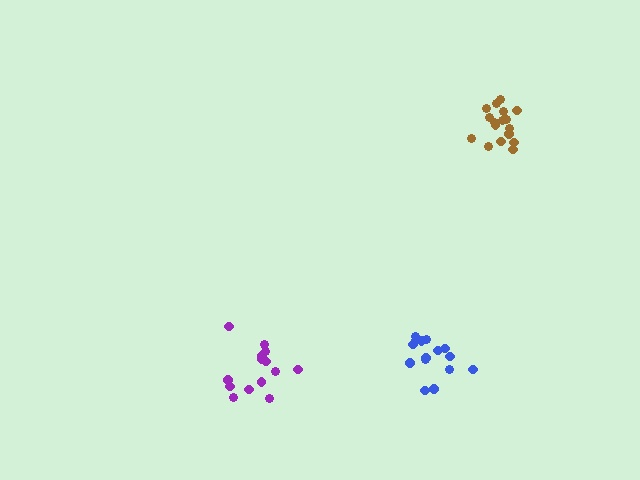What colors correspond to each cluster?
The clusters are colored: brown, purple, blue.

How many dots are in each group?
Group 1: 18 dots, Group 2: 14 dots, Group 3: 15 dots (47 total).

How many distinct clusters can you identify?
There are 3 distinct clusters.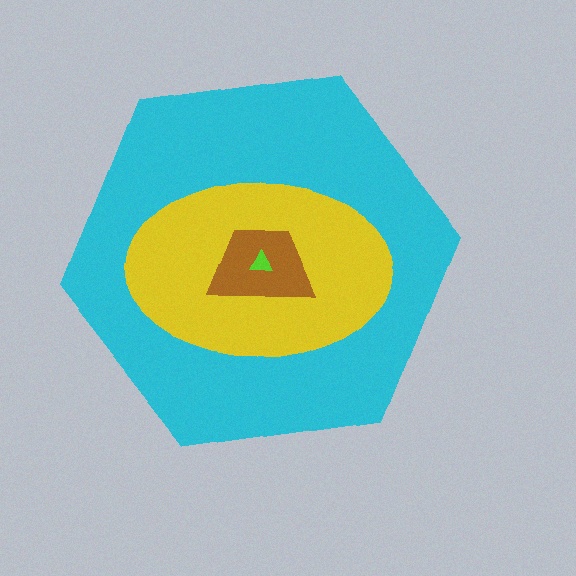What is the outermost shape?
The cyan hexagon.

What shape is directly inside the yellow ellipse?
The brown trapezoid.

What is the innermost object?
The lime triangle.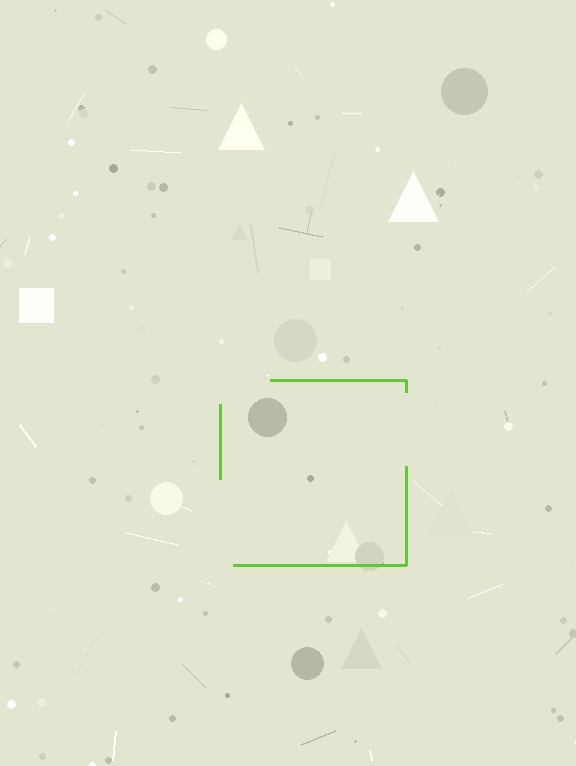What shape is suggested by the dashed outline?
The dashed outline suggests a square.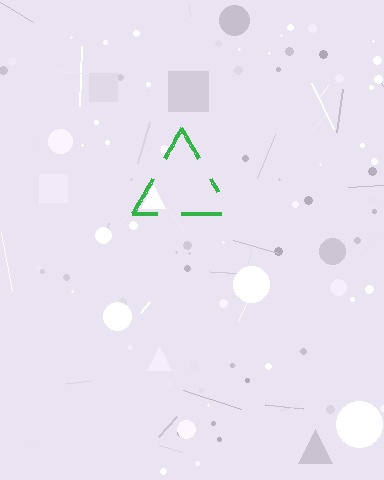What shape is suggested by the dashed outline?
The dashed outline suggests a triangle.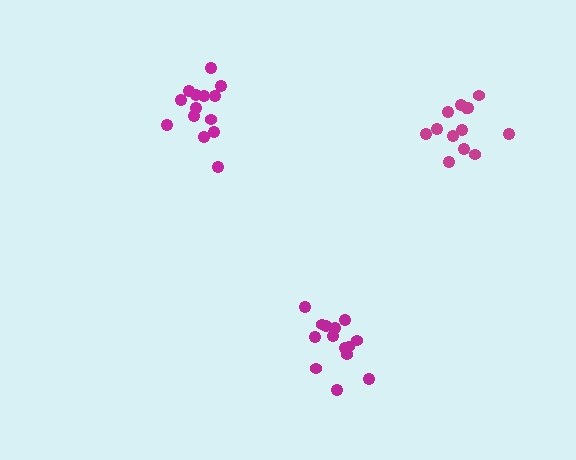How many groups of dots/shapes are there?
There are 3 groups.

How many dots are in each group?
Group 1: 14 dots, Group 2: 13 dots, Group 3: 14 dots (41 total).